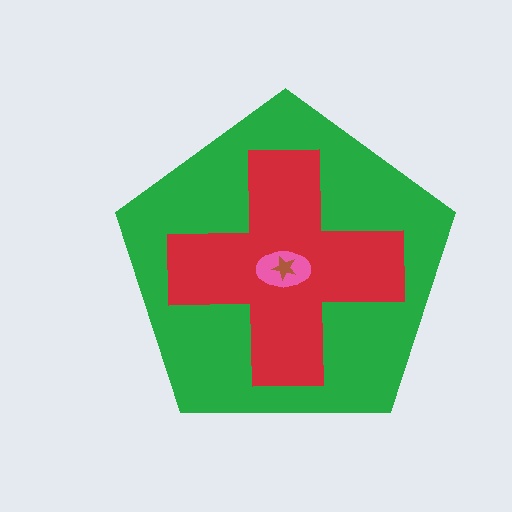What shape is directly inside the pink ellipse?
The brown star.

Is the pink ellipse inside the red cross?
Yes.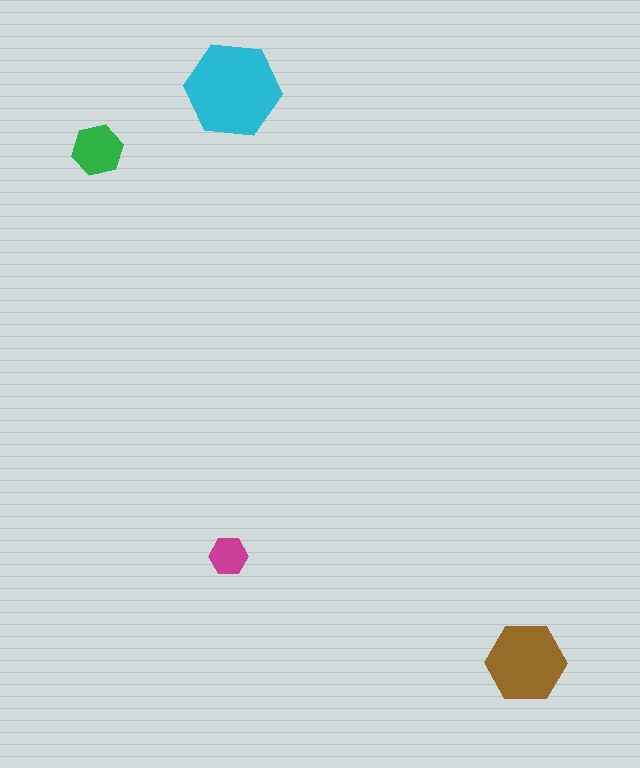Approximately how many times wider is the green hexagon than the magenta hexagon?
About 1.5 times wider.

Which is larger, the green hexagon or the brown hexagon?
The brown one.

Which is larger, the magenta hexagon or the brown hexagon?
The brown one.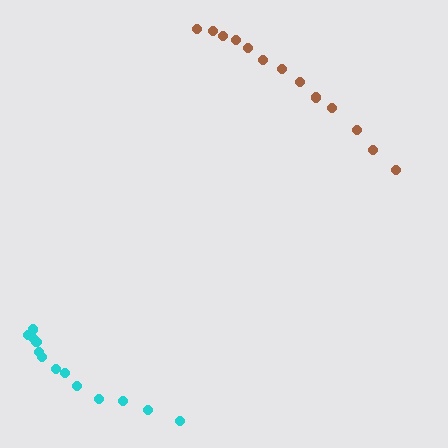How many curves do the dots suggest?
There are 2 distinct paths.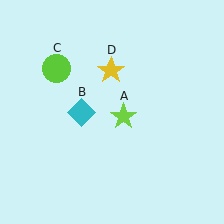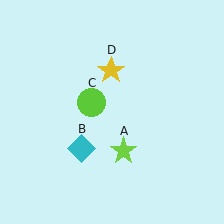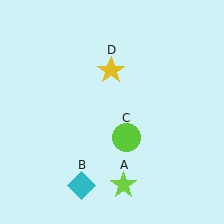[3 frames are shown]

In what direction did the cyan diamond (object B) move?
The cyan diamond (object B) moved down.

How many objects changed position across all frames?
3 objects changed position: lime star (object A), cyan diamond (object B), lime circle (object C).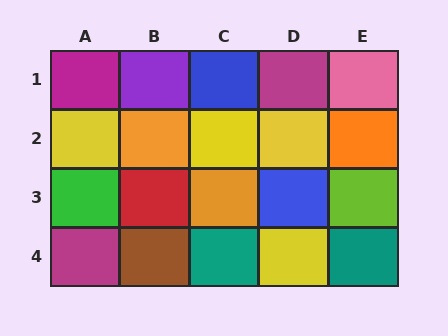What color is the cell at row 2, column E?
Orange.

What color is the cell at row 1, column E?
Pink.